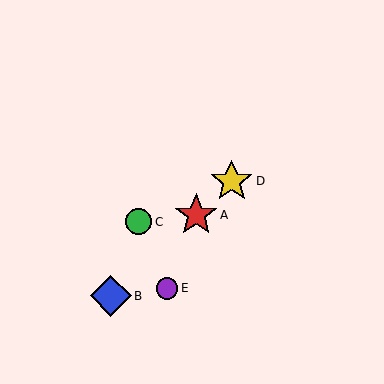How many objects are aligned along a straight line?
3 objects (A, B, D) are aligned along a straight line.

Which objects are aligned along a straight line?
Objects A, B, D are aligned along a straight line.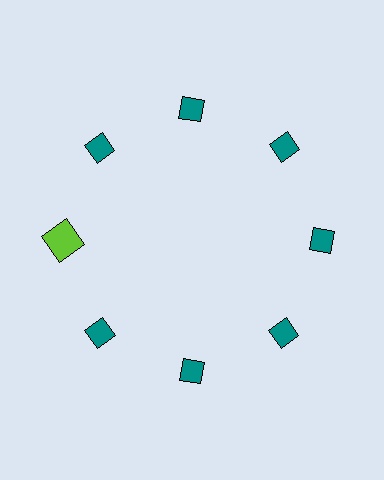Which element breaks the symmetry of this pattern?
The lime square at roughly the 9 o'clock position breaks the symmetry. All other shapes are teal diamonds.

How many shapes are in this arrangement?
There are 8 shapes arranged in a ring pattern.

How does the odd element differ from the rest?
It differs in both color (lime instead of teal) and shape (square instead of diamond).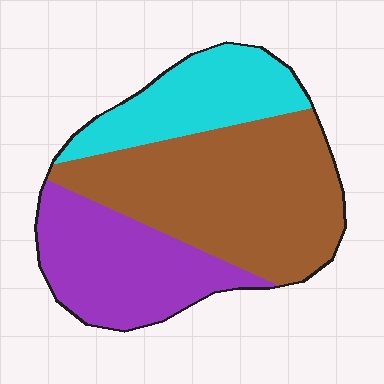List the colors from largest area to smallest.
From largest to smallest: brown, purple, cyan.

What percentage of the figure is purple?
Purple takes up between a sixth and a third of the figure.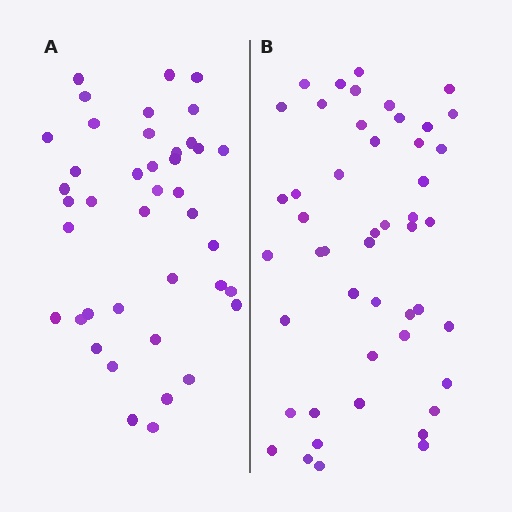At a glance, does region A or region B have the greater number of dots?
Region B (the right region) has more dots.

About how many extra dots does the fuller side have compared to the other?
Region B has roughly 8 or so more dots than region A.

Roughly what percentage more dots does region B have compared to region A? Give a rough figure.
About 15% more.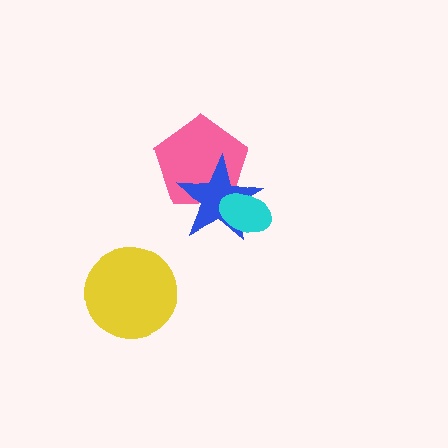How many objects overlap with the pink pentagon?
2 objects overlap with the pink pentagon.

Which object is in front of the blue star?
The cyan ellipse is in front of the blue star.